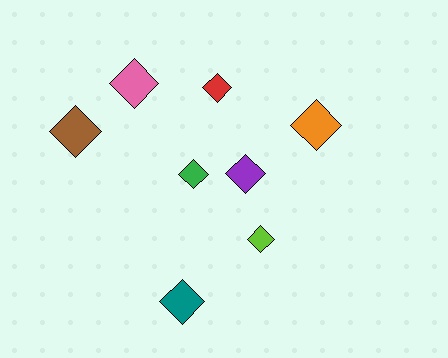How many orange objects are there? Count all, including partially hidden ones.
There is 1 orange object.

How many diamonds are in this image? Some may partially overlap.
There are 8 diamonds.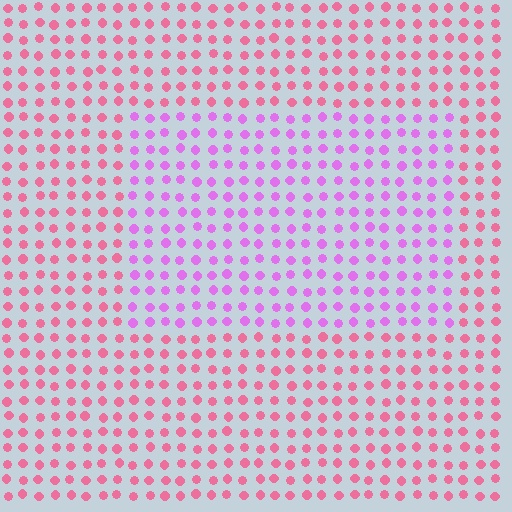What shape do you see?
I see a rectangle.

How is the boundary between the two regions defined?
The boundary is defined purely by a slight shift in hue (about 45 degrees). Spacing, size, and orientation are identical on both sides.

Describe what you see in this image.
The image is filled with small pink elements in a uniform arrangement. A rectangle-shaped region is visible where the elements are tinted to a slightly different hue, forming a subtle color boundary.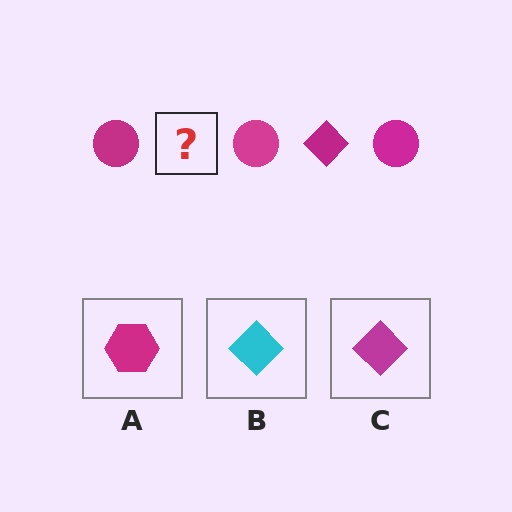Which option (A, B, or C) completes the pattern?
C.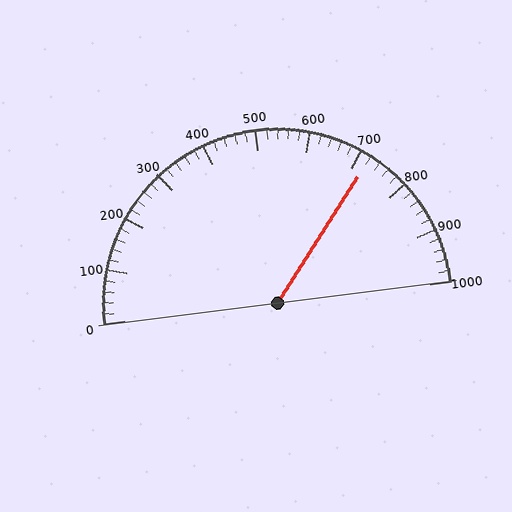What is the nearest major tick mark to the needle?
The nearest major tick mark is 700.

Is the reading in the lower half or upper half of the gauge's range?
The reading is in the upper half of the range (0 to 1000).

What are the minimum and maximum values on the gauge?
The gauge ranges from 0 to 1000.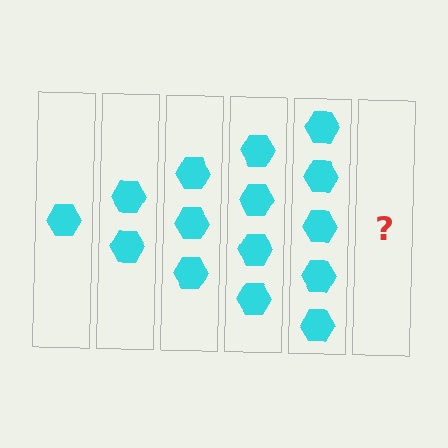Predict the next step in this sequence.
The next step is 6 hexagons.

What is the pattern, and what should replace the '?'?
The pattern is that each step adds one more hexagon. The '?' should be 6 hexagons.